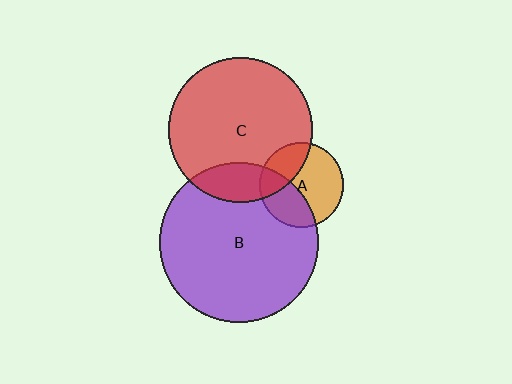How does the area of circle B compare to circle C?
Approximately 1.2 times.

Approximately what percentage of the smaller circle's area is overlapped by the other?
Approximately 35%.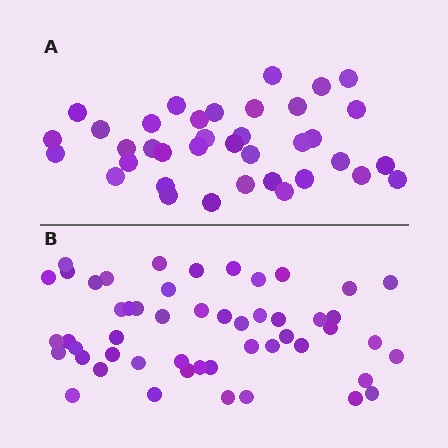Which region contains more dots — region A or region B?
Region B (the bottom region) has more dots.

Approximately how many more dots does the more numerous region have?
Region B has approximately 15 more dots than region A.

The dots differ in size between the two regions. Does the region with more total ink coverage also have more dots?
No. Region A has more total ink coverage because its dots are larger, but region B actually contains more individual dots. Total area can be misleading — the number of items is what matters here.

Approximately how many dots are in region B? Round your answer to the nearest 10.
About 50 dots. (The exact count is 51, which rounds to 50.)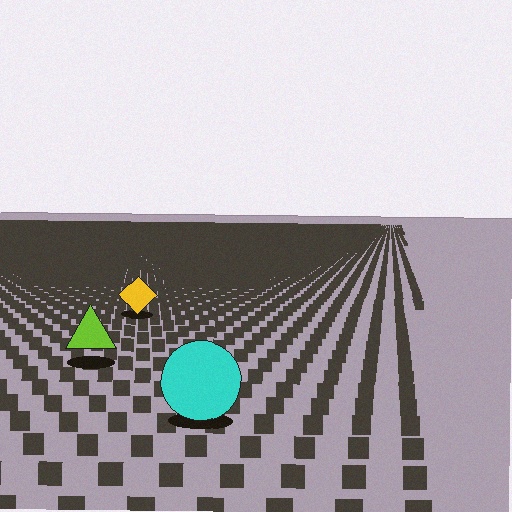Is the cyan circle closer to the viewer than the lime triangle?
Yes. The cyan circle is closer — you can tell from the texture gradient: the ground texture is coarser near it.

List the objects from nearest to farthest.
From nearest to farthest: the cyan circle, the lime triangle, the yellow diamond.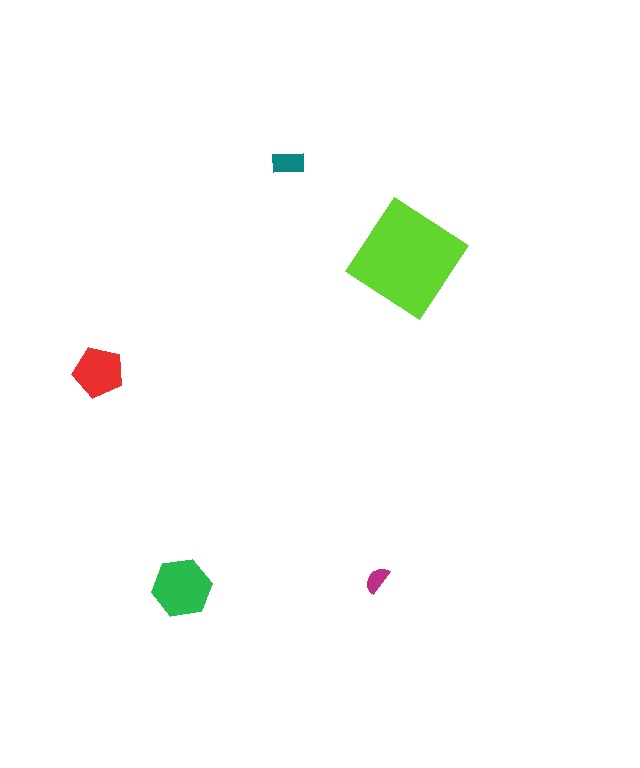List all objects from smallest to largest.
The magenta semicircle, the teal rectangle, the red pentagon, the green hexagon, the lime diamond.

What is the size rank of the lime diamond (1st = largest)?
1st.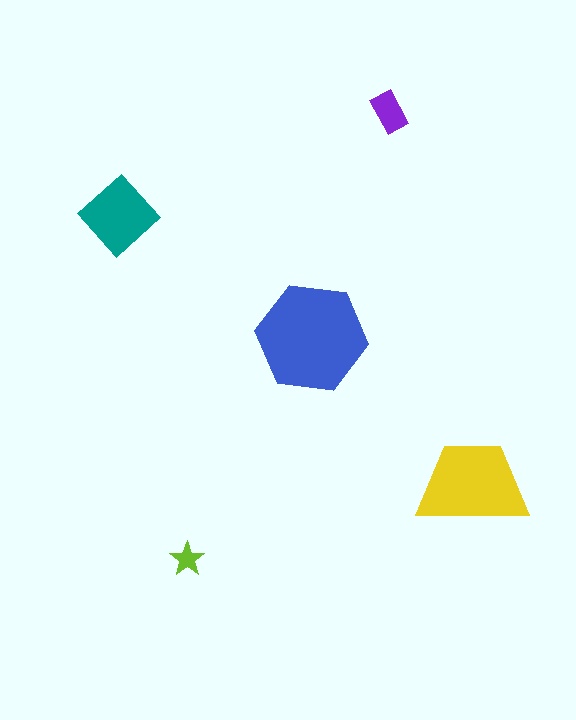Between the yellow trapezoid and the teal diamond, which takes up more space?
The yellow trapezoid.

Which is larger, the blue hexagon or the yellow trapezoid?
The blue hexagon.